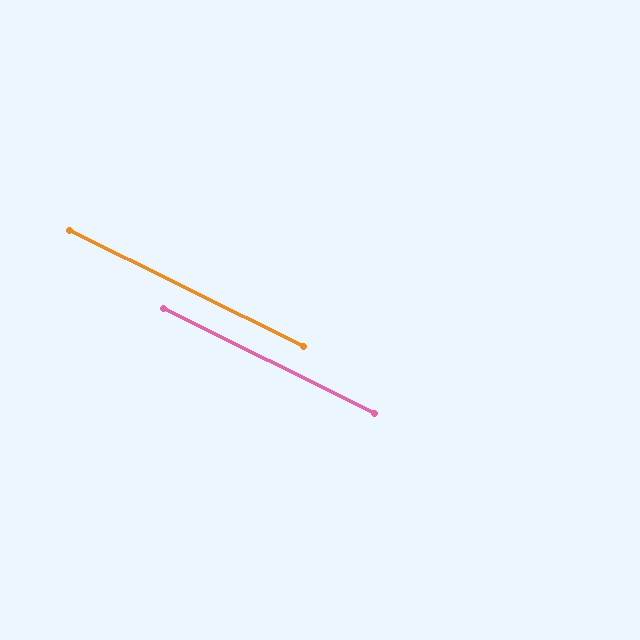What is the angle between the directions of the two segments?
Approximately 0 degrees.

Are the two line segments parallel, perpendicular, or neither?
Parallel — their directions differ by only 0.3°.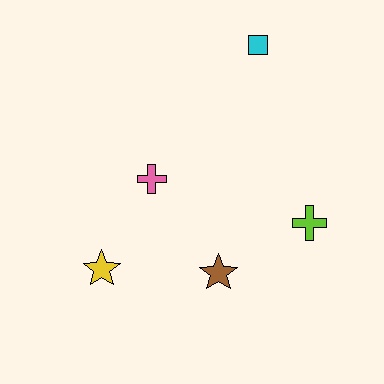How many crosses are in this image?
There are 2 crosses.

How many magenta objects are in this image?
There are no magenta objects.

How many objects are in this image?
There are 5 objects.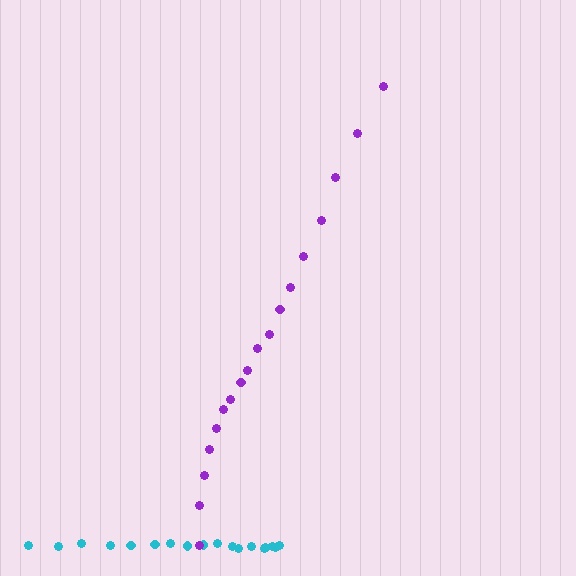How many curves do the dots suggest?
There are 2 distinct paths.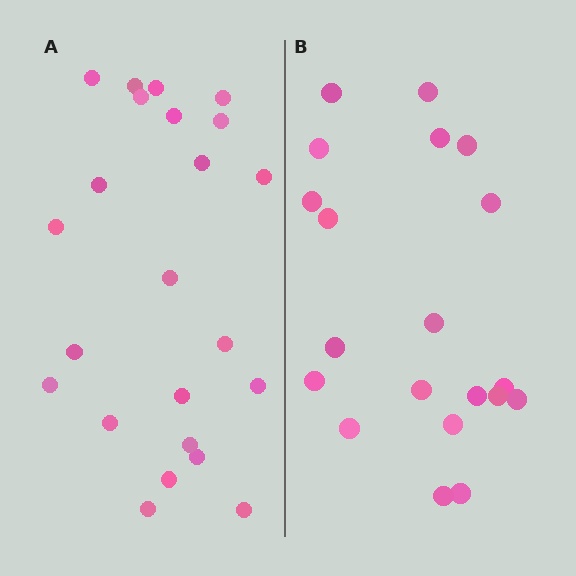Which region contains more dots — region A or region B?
Region A (the left region) has more dots.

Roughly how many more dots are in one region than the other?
Region A has just a few more — roughly 2 or 3 more dots than region B.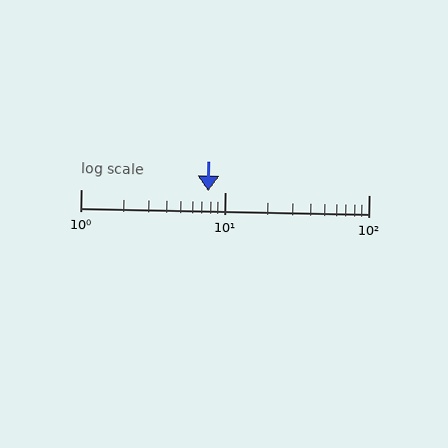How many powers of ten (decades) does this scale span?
The scale spans 2 decades, from 1 to 100.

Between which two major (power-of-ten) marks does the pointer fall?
The pointer is between 1 and 10.